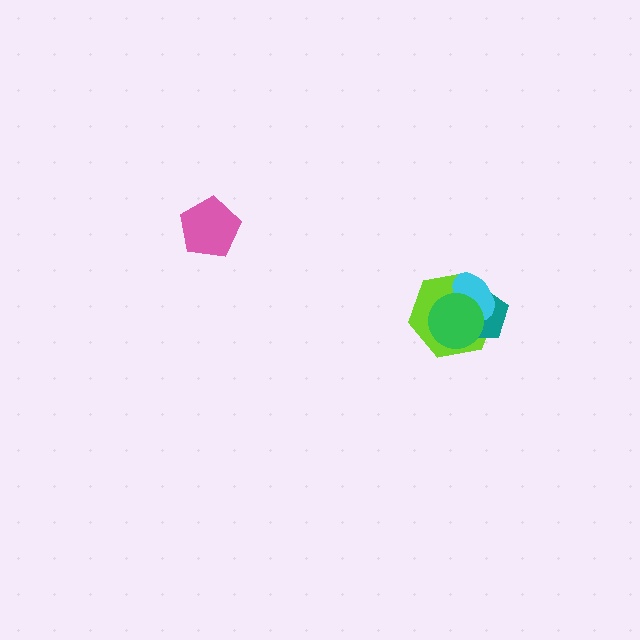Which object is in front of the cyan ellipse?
The green circle is in front of the cyan ellipse.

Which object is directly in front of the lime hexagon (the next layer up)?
The teal pentagon is directly in front of the lime hexagon.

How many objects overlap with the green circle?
3 objects overlap with the green circle.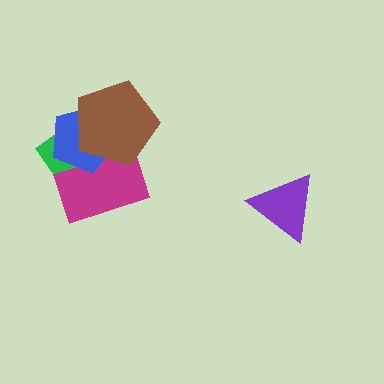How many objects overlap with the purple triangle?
0 objects overlap with the purple triangle.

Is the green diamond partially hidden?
Yes, it is partially covered by another shape.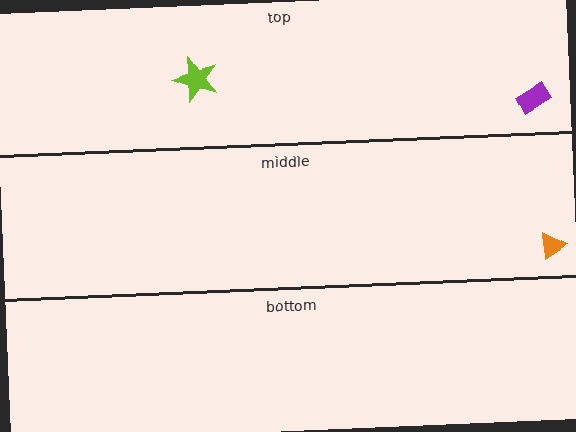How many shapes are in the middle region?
1.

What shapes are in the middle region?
The orange triangle.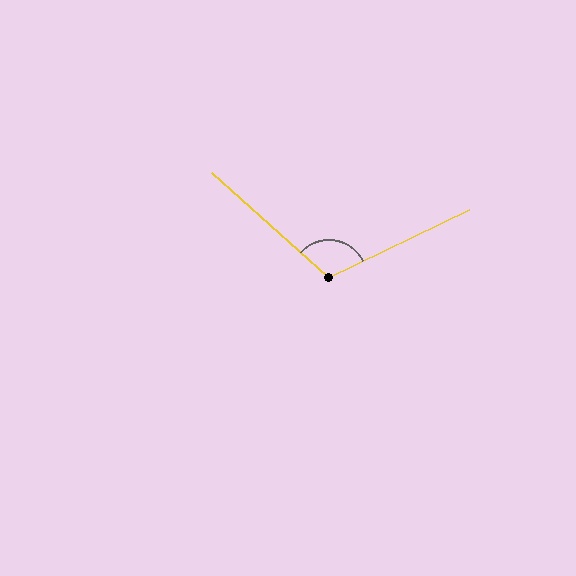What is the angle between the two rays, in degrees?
Approximately 112 degrees.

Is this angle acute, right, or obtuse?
It is obtuse.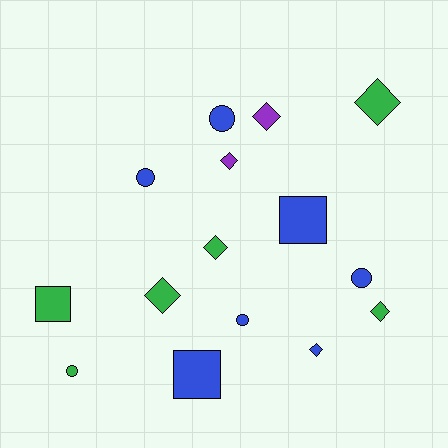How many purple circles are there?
There are no purple circles.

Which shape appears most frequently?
Diamond, with 7 objects.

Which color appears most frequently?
Blue, with 7 objects.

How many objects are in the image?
There are 15 objects.